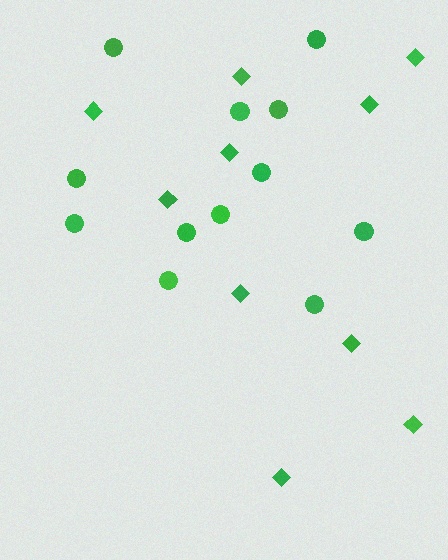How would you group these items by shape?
There are 2 groups: one group of circles (12) and one group of diamonds (10).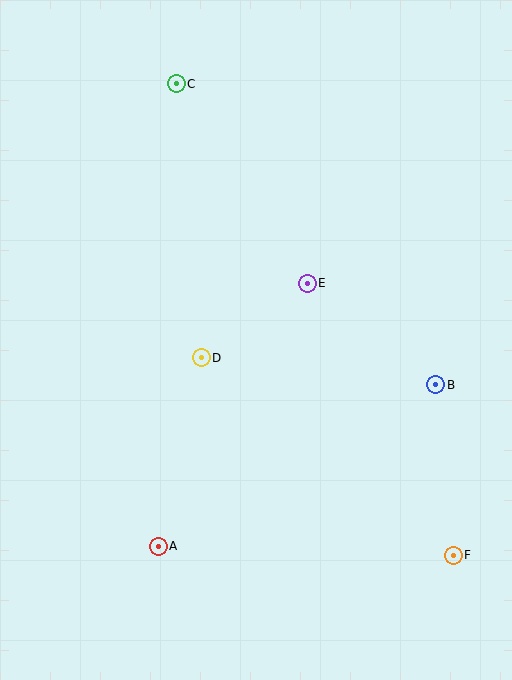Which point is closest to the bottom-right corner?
Point F is closest to the bottom-right corner.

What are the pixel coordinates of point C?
Point C is at (176, 84).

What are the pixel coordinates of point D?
Point D is at (201, 358).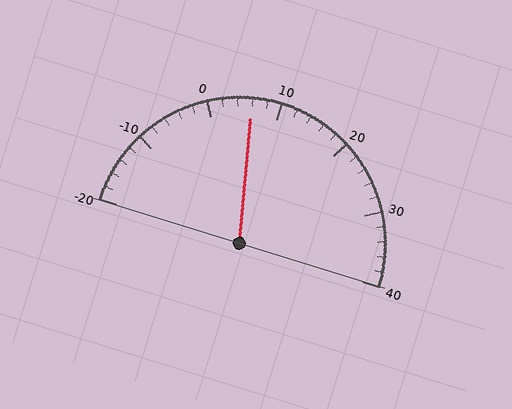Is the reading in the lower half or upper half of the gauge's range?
The reading is in the lower half of the range (-20 to 40).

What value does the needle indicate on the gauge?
The needle indicates approximately 6.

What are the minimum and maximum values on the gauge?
The gauge ranges from -20 to 40.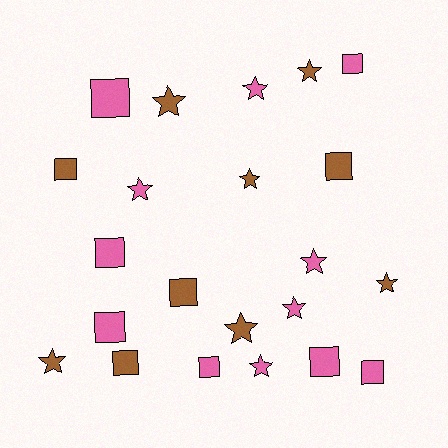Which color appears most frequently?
Pink, with 12 objects.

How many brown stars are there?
There are 6 brown stars.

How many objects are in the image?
There are 22 objects.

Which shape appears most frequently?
Square, with 11 objects.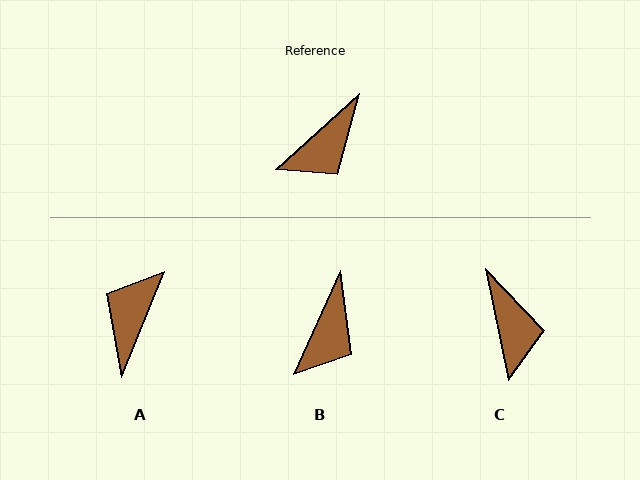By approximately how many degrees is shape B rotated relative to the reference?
Approximately 23 degrees counter-clockwise.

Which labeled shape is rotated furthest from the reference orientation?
A, about 154 degrees away.